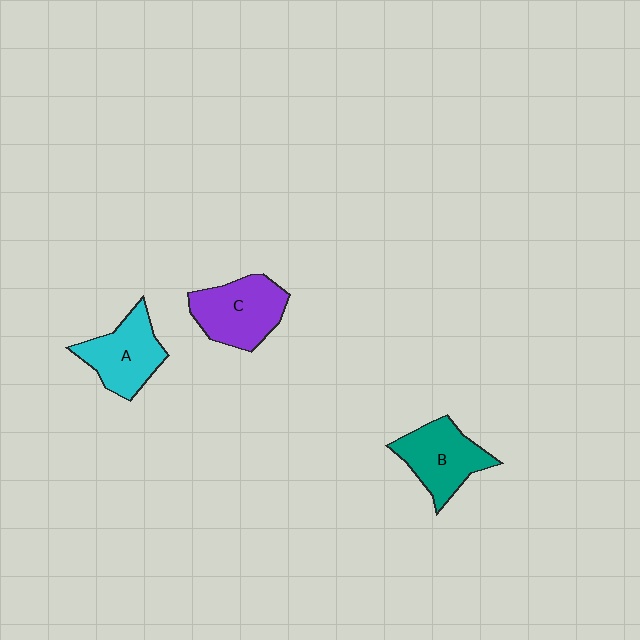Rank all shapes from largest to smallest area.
From largest to smallest: C (purple), B (teal), A (cyan).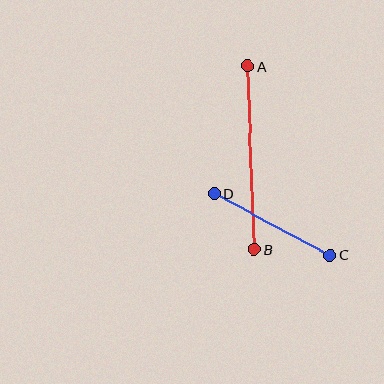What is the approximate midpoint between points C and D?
The midpoint is at approximately (272, 225) pixels.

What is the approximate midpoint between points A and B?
The midpoint is at approximately (251, 158) pixels.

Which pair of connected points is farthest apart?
Points A and B are farthest apart.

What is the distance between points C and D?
The distance is approximately 131 pixels.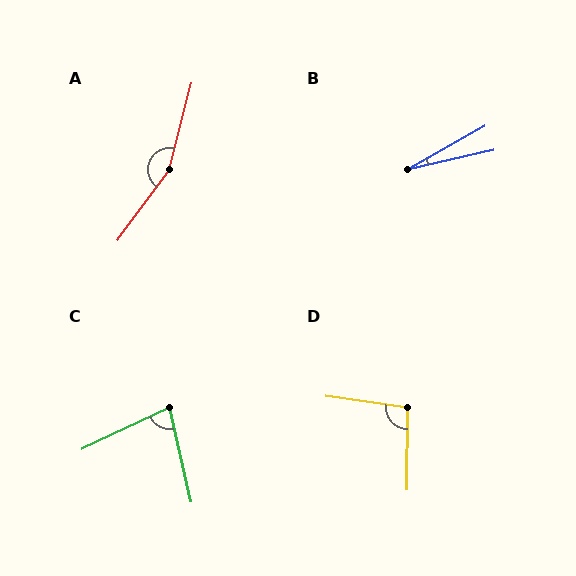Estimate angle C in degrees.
Approximately 77 degrees.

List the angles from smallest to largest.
B (17°), C (77°), D (97°), A (159°).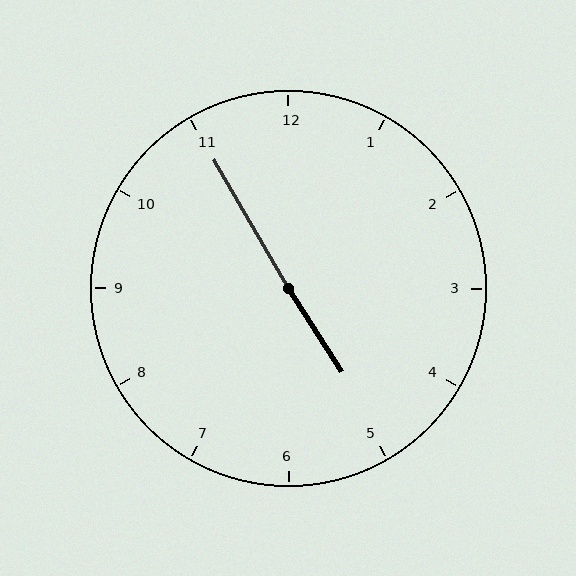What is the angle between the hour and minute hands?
Approximately 178 degrees.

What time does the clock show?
4:55.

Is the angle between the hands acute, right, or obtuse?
It is obtuse.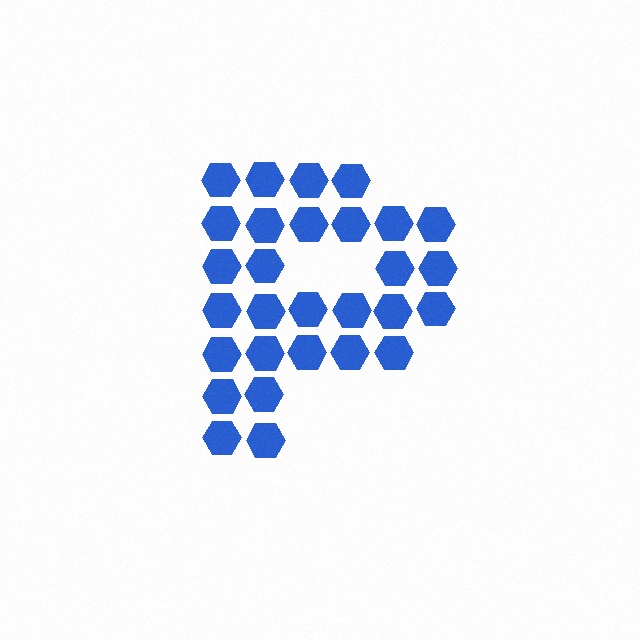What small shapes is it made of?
It is made of small hexagons.